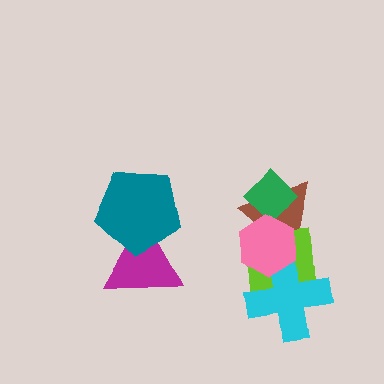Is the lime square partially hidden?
Yes, it is partially covered by another shape.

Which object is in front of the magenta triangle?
The teal pentagon is in front of the magenta triangle.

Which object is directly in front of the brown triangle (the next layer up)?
The green diamond is directly in front of the brown triangle.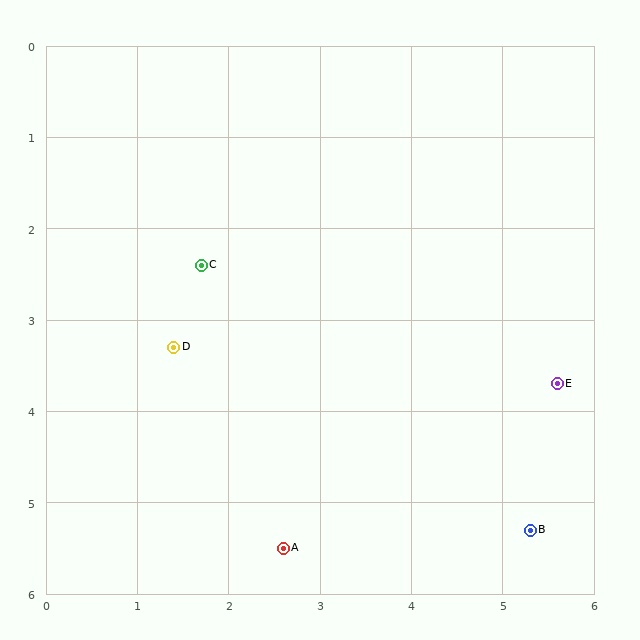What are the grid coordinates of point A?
Point A is at approximately (2.6, 5.5).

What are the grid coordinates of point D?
Point D is at approximately (1.4, 3.3).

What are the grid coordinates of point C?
Point C is at approximately (1.7, 2.4).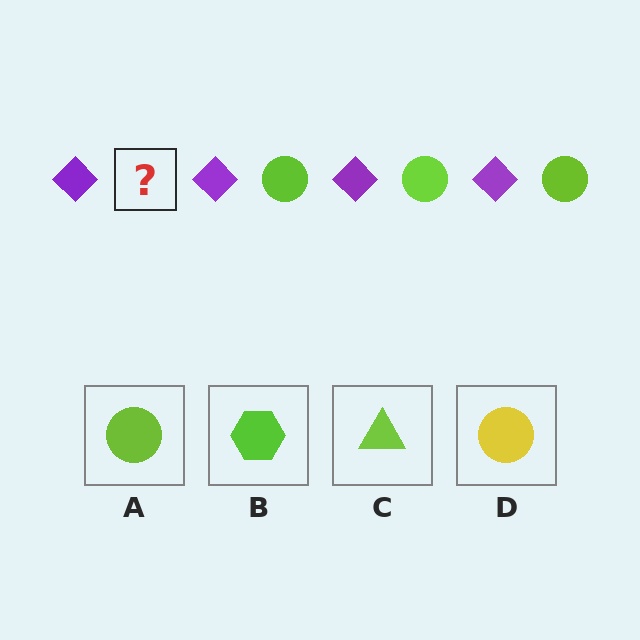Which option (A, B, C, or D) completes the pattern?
A.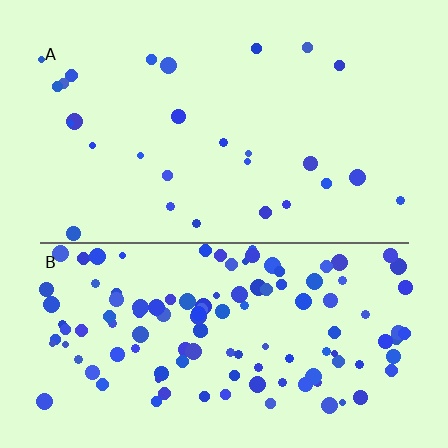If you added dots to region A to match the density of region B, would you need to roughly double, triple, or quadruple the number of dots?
Approximately quadruple.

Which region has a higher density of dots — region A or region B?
B (the bottom).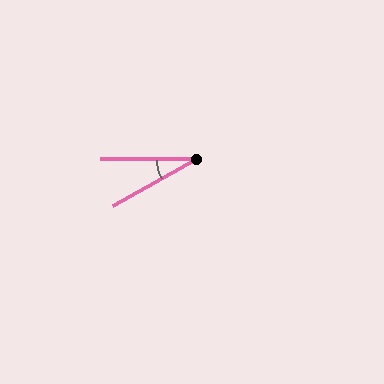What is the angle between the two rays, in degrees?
Approximately 29 degrees.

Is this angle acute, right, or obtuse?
It is acute.